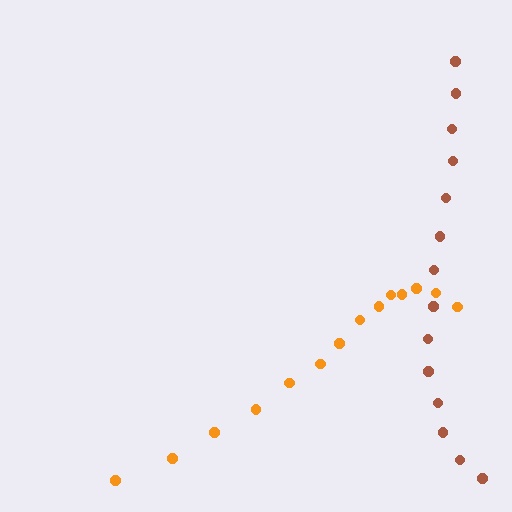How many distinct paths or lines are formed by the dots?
There are 2 distinct paths.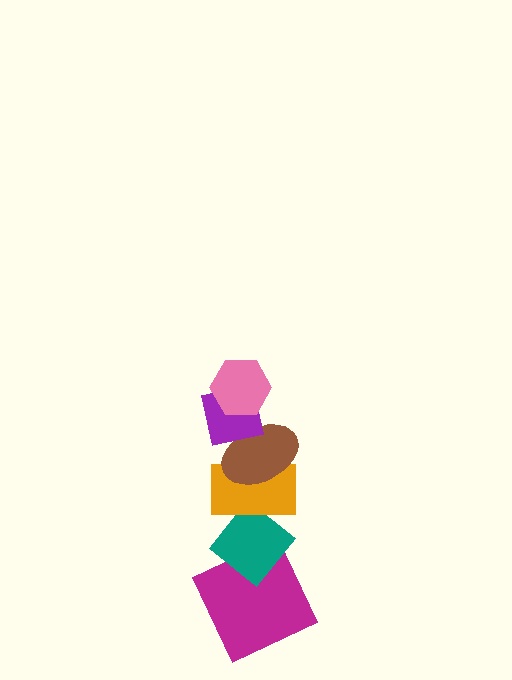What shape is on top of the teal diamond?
The orange rectangle is on top of the teal diamond.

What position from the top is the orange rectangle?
The orange rectangle is 4th from the top.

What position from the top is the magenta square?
The magenta square is 6th from the top.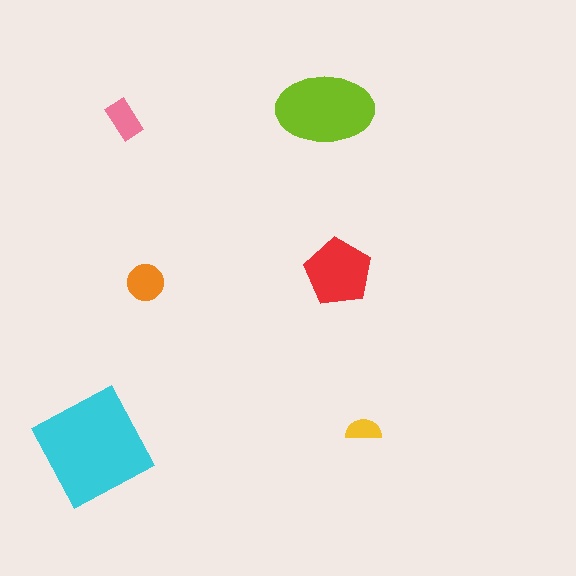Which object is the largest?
The cyan square.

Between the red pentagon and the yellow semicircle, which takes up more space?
The red pentagon.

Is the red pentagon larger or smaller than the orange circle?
Larger.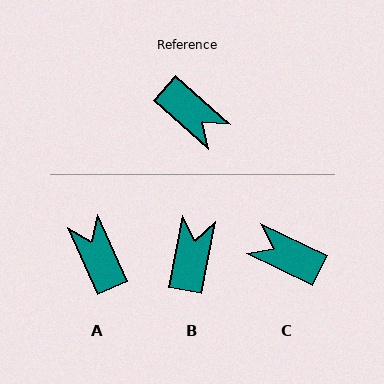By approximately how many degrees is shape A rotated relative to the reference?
Approximately 156 degrees counter-clockwise.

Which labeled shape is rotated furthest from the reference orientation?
C, about 164 degrees away.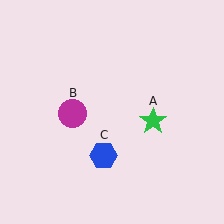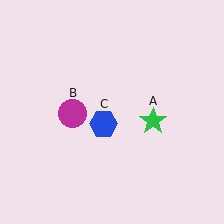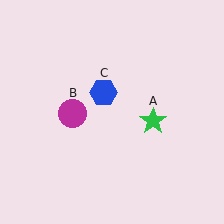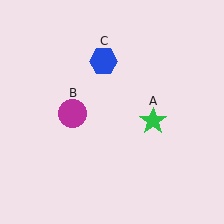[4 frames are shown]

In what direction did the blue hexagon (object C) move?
The blue hexagon (object C) moved up.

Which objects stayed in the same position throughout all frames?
Green star (object A) and magenta circle (object B) remained stationary.